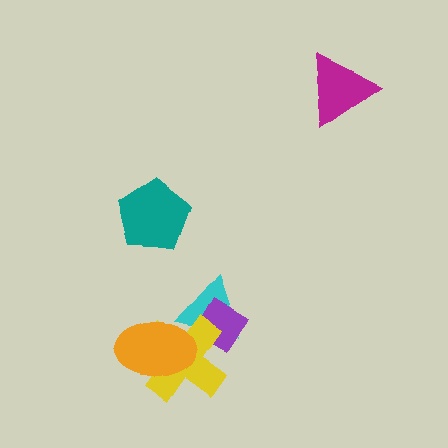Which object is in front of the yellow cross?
The orange ellipse is in front of the yellow cross.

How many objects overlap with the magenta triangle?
0 objects overlap with the magenta triangle.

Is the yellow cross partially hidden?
Yes, it is partially covered by another shape.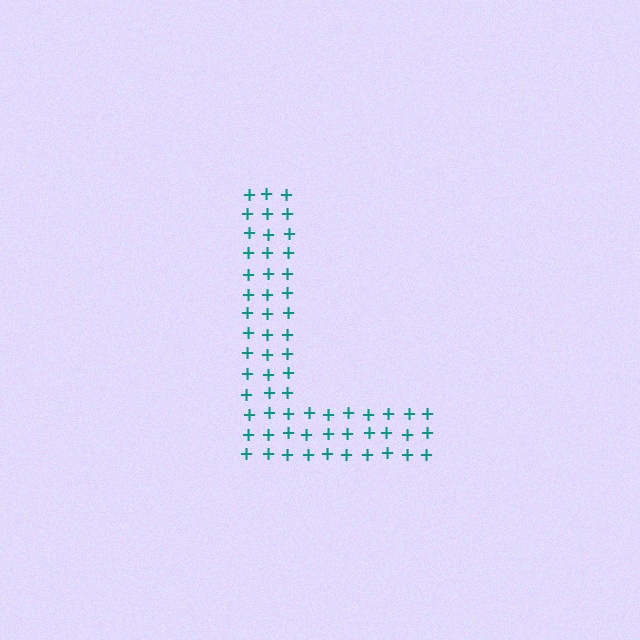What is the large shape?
The large shape is the letter L.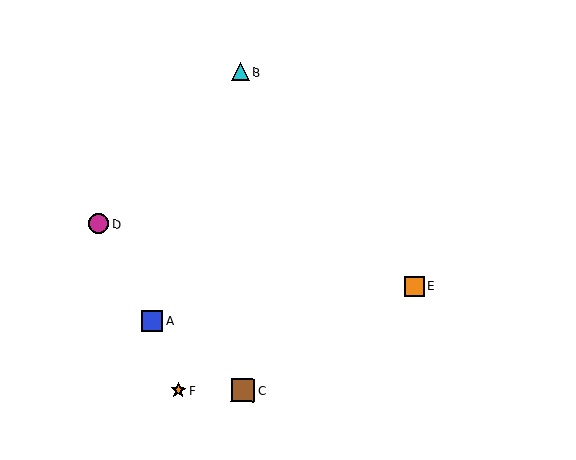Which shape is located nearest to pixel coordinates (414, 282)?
The orange square (labeled E) at (415, 286) is nearest to that location.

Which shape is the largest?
The brown square (labeled C) is the largest.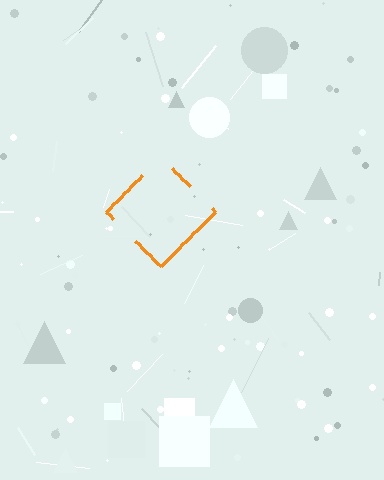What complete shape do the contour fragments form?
The contour fragments form a diamond.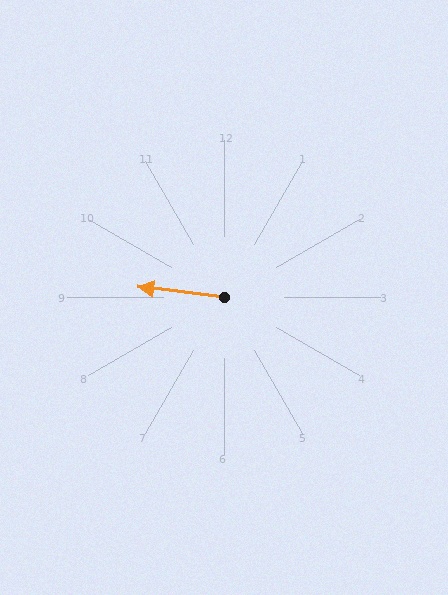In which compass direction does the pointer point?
West.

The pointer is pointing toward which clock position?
Roughly 9 o'clock.